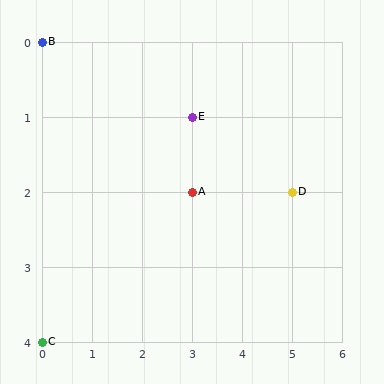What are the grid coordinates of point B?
Point B is at grid coordinates (0, 0).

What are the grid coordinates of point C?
Point C is at grid coordinates (0, 4).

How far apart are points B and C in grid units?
Points B and C are 4 rows apart.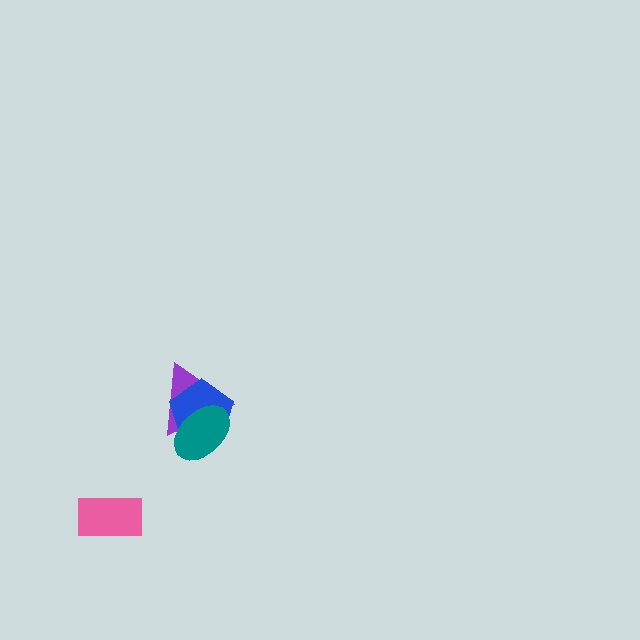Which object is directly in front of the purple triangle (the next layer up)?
The blue pentagon is directly in front of the purple triangle.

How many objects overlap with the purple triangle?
2 objects overlap with the purple triangle.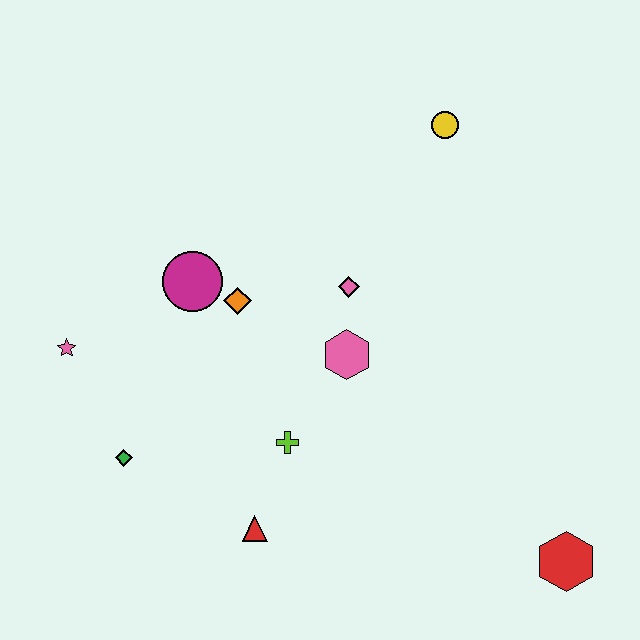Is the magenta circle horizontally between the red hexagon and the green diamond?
Yes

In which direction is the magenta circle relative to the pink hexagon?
The magenta circle is to the left of the pink hexagon.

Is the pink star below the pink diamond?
Yes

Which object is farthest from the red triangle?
The yellow circle is farthest from the red triangle.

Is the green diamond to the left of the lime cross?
Yes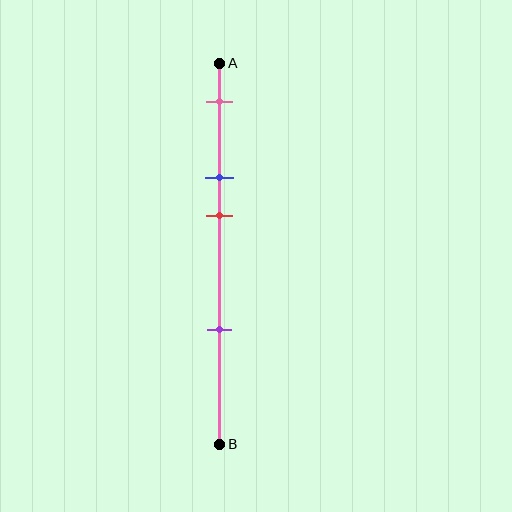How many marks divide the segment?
There are 4 marks dividing the segment.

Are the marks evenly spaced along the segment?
No, the marks are not evenly spaced.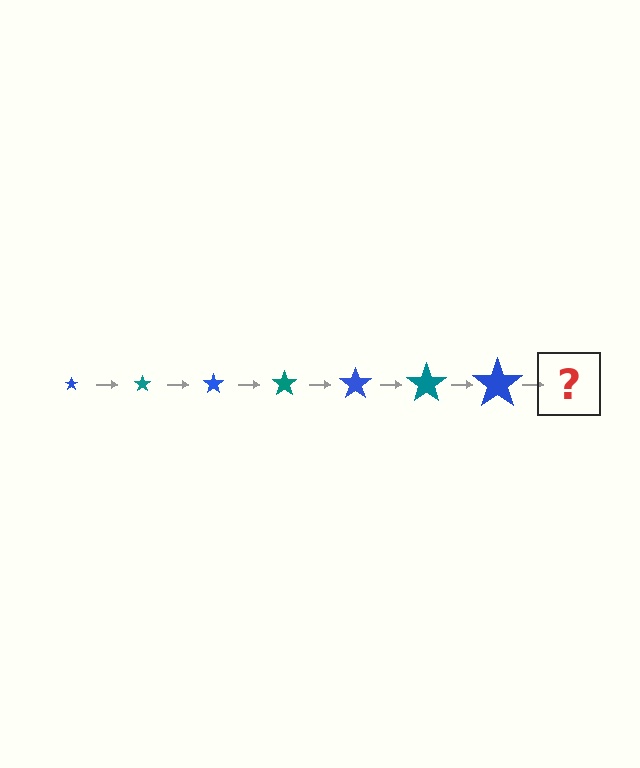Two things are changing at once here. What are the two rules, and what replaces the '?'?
The two rules are that the star grows larger each step and the color cycles through blue and teal. The '?' should be a teal star, larger than the previous one.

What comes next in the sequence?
The next element should be a teal star, larger than the previous one.